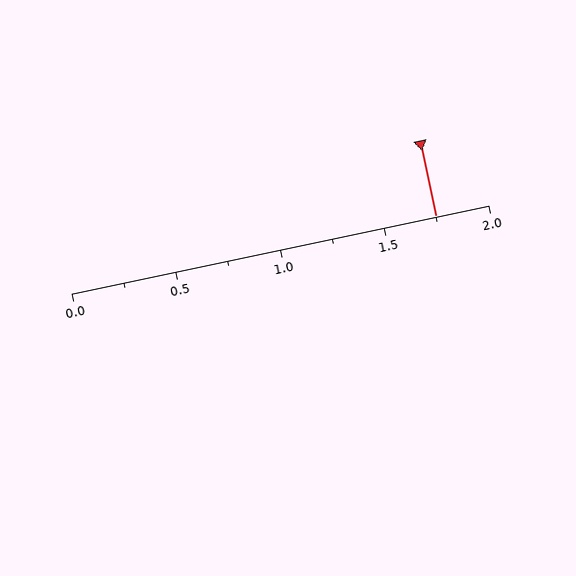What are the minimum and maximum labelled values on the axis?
The axis runs from 0.0 to 2.0.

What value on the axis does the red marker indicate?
The marker indicates approximately 1.75.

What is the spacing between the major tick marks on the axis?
The major ticks are spaced 0.5 apart.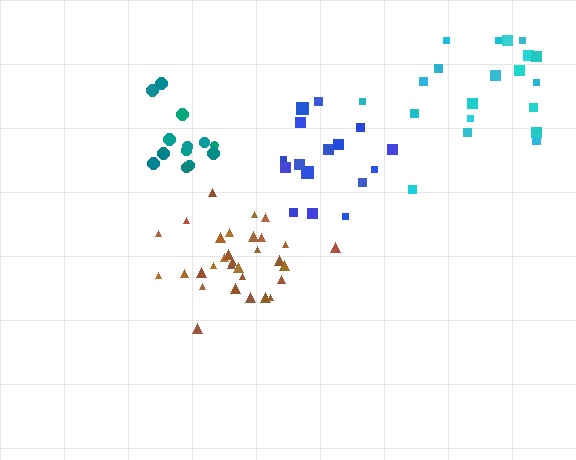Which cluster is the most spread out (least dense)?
Cyan.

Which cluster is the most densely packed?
Brown.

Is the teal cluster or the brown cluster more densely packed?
Brown.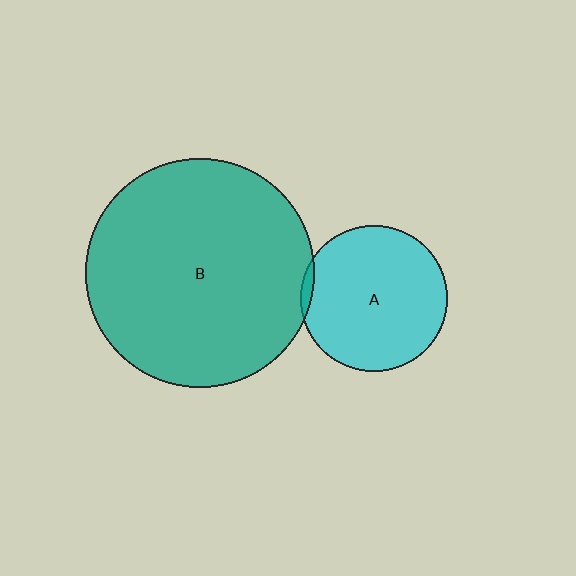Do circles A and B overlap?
Yes.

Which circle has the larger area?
Circle B (teal).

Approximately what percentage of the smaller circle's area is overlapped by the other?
Approximately 5%.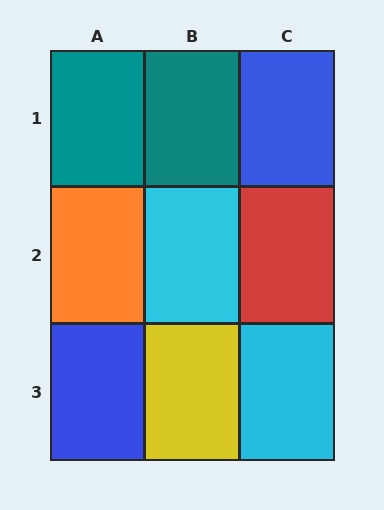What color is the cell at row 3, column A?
Blue.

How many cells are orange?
1 cell is orange.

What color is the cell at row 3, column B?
Yellow.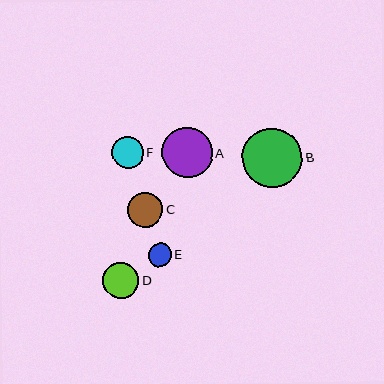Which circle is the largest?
Circle B is the largest with a size of approximately 60 pixels.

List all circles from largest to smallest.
From largest to smallest: B, A, D, C, F, E.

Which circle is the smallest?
Circle E is the smallest with a size of approximately 23 pixels.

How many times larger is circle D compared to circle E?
Circle D is approximately 1.6 times the size of circle E.